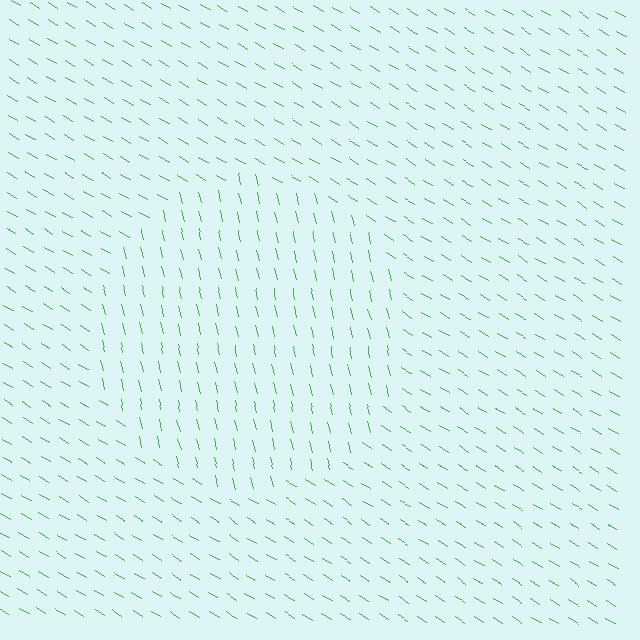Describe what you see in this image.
The image is filled with small green line segments. A circle region in the image has lines oriented differently from the surrounding lines, creating a visible texture boundary.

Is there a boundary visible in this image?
Yes, there is a texture boundary formed by a change in line orientation.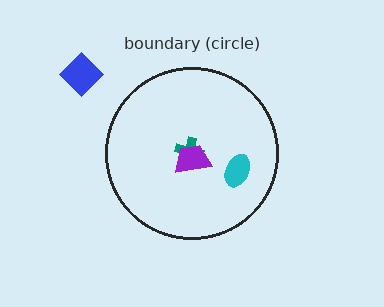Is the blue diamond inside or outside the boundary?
Outside.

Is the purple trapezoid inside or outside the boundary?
Inside.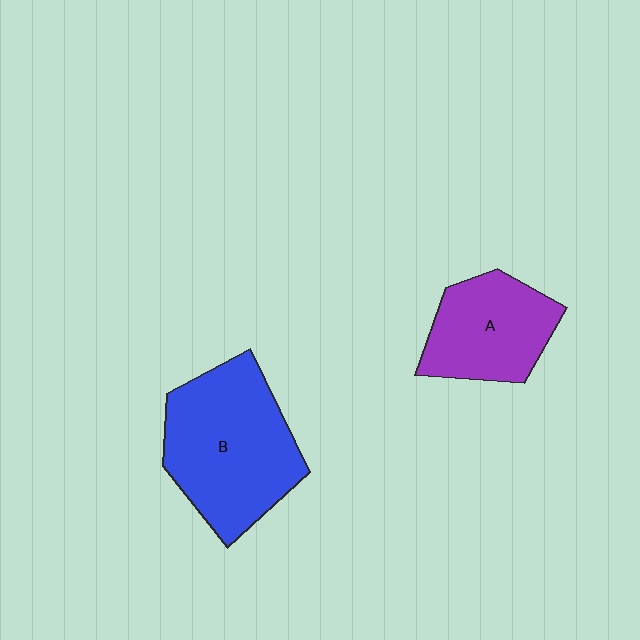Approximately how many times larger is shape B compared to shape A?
Approximately 1.5 times.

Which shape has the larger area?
Shape B (blue).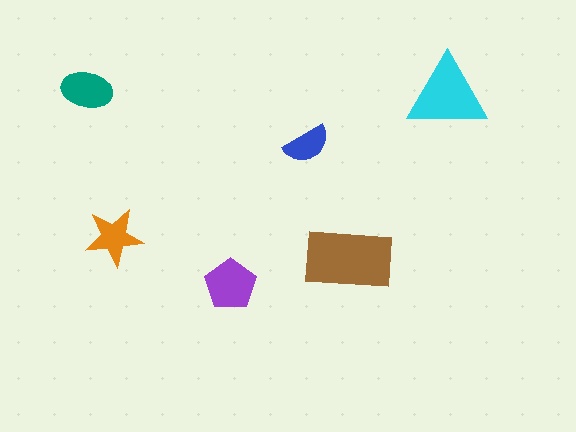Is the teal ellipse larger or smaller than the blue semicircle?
Larger.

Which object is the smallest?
The blue semicircle.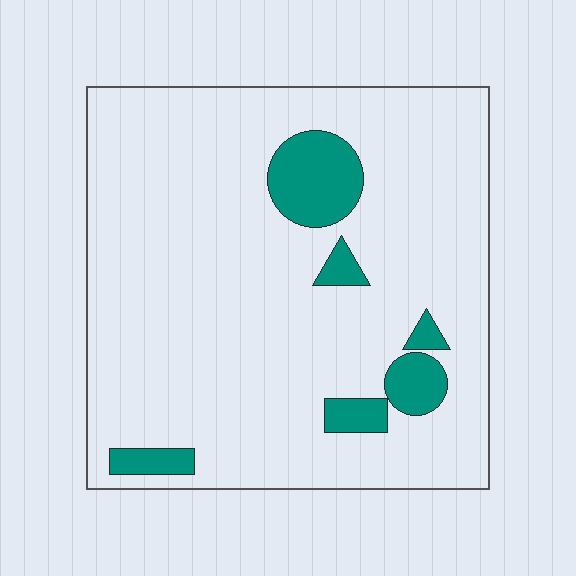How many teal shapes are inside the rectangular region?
6.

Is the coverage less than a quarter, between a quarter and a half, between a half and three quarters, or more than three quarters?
Less than a quarter.